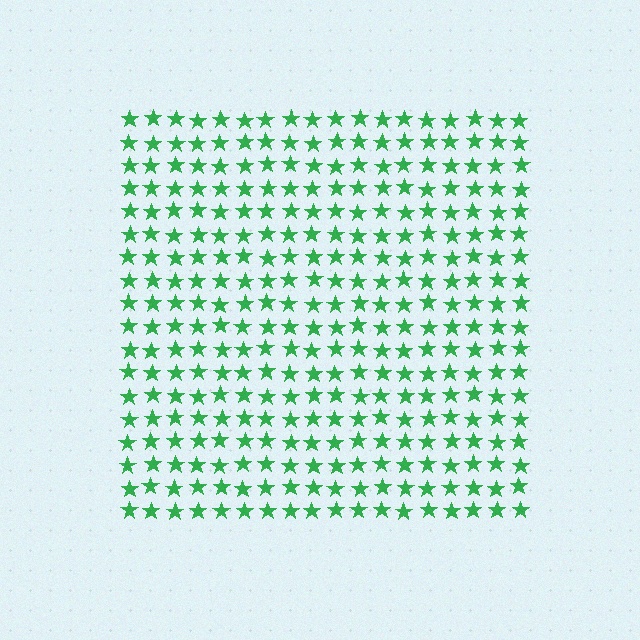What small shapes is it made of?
It is made of small stars.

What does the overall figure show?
The overall figure shows a square.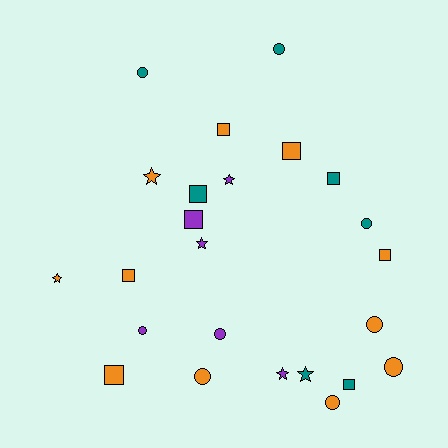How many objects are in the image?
There are 24 objects.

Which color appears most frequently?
Orange, with 11 objects.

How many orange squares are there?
There are 5 orange squares.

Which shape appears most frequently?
Circle, with 9 objects.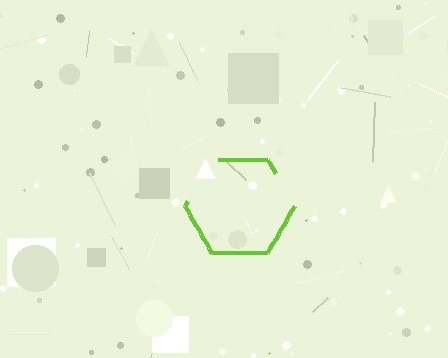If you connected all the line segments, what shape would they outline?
They would outline a hexagon.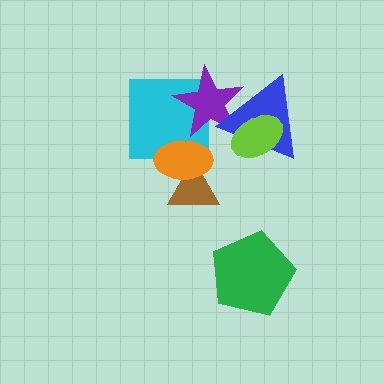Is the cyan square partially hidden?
Yes, it is partially covered by another shape.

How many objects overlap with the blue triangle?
2 objects overlap with the blue triangle.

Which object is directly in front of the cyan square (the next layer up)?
The purple star is directly in front of the cyan square.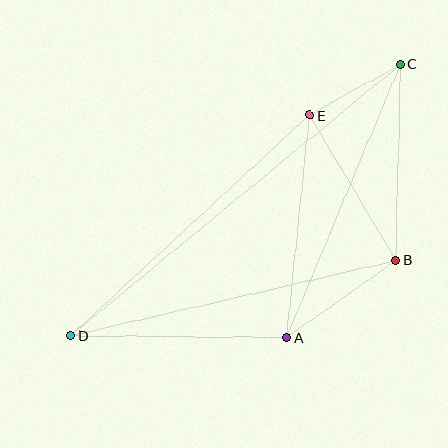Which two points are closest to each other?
Points C and E are closest to each other.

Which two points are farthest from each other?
Points C and D are farthest from each other.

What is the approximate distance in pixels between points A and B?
The distance between A and B is approximately 134 pixels.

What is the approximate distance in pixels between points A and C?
The distance between A and C is approximately 296 pixels.